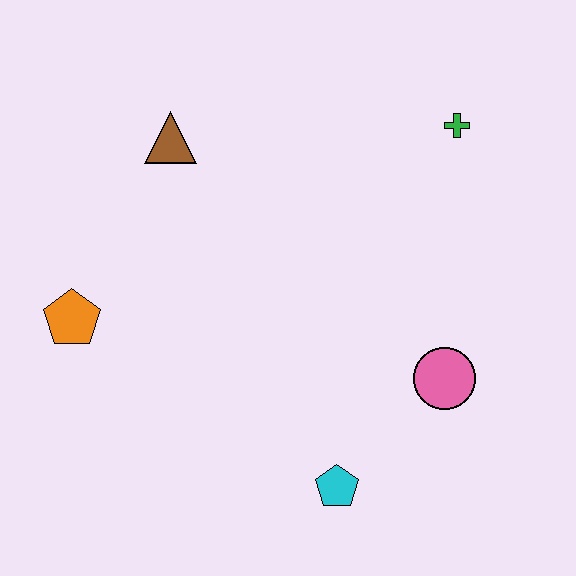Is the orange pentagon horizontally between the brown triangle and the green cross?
No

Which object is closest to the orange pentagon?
The brown triangle is closest to the orange pentagon.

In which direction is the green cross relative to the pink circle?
The green cross is above the pink circle.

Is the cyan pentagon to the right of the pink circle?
No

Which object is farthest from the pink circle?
The orange pentagon is farthest from the pink circle.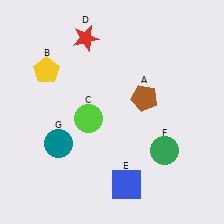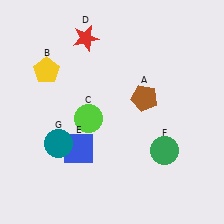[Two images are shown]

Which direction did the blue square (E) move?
The blue square (E) moved left.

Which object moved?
The blue square (E) moved left.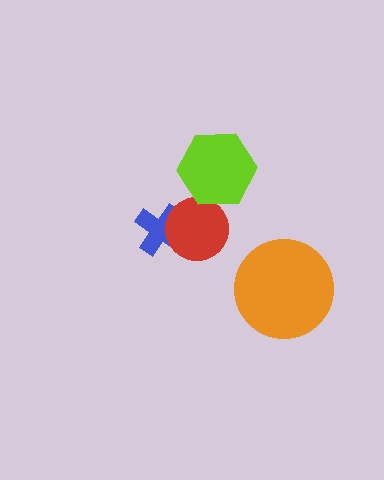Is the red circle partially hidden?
Yes, it is partially covered by another shape.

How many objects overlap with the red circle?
2 objects overlap with the red circle.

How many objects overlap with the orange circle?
0 objects overlap with the orange circle.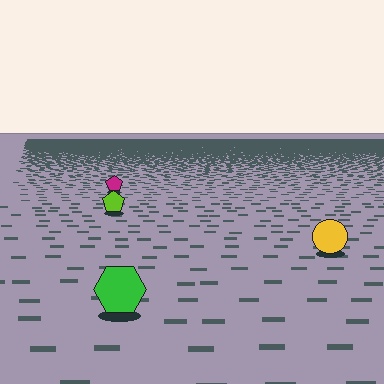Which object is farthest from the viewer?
The magenta pentagon is farthest from the viewer. It appears smaller and the ground texture around it is denser.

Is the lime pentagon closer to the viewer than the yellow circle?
No. The yellow circle is closer — you can tell from the texture gradient: the ground texture is coarser near it.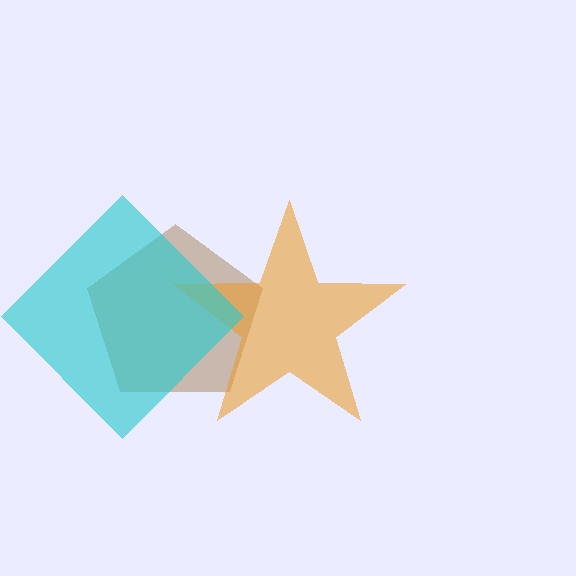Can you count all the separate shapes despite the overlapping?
Yes, there are 3 separate shapes.